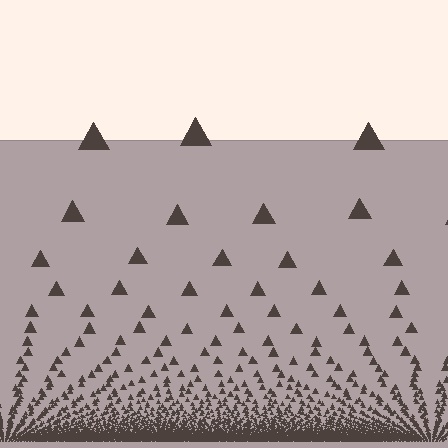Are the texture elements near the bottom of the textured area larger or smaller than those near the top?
Smaller. The gradient is inverted — elements near the bottom are smaller and denser.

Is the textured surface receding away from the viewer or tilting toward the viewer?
The surface appears to tilt toward the viewer. Texture elements get larger and sparser toward the top.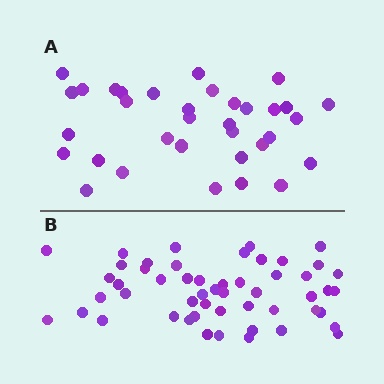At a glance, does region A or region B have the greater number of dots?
Region B (the bottom region) has more dots.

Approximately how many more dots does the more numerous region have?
Region B has approximately 20 more dots than region A.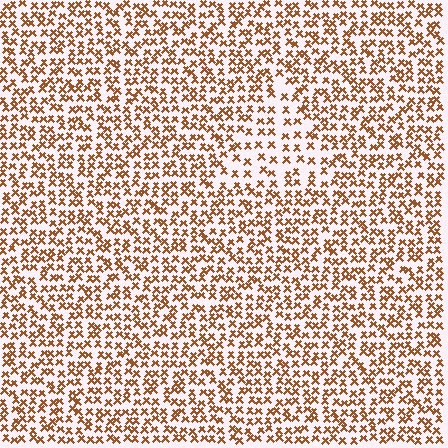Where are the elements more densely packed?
The elements are more densely packed outside the triangle boundary.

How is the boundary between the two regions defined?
The boundary is defined by a change in element density (approximately 1.8x ratio). All elements are the same color, size, and shape.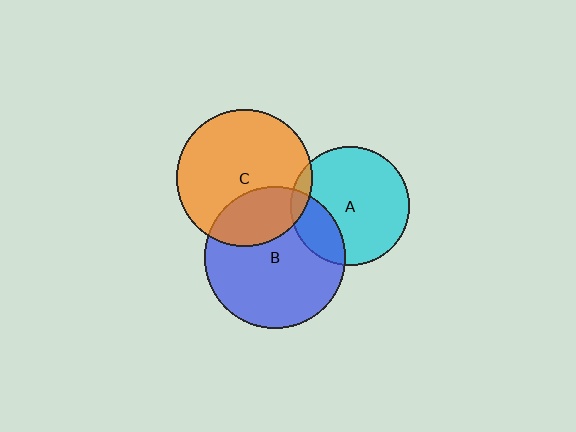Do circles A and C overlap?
Yes.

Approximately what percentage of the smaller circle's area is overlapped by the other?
Approximately 10%.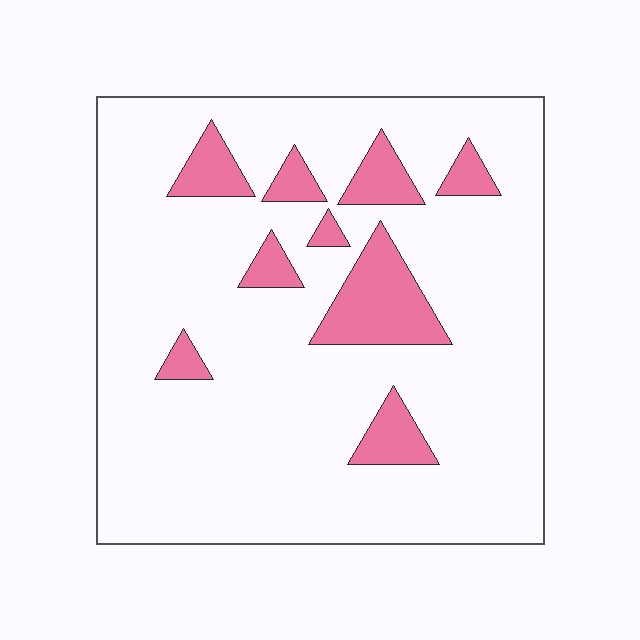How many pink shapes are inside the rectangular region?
9.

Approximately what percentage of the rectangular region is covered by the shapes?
Approximately 15%.